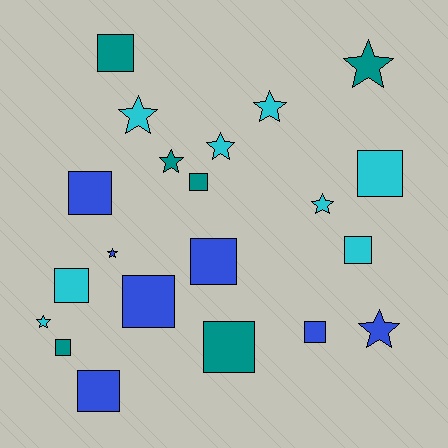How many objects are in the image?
There are 21 objects.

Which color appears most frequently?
Cyan, with 8 objects.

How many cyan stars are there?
There are 5 cyan stars.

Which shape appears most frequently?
Square, with 12 objects.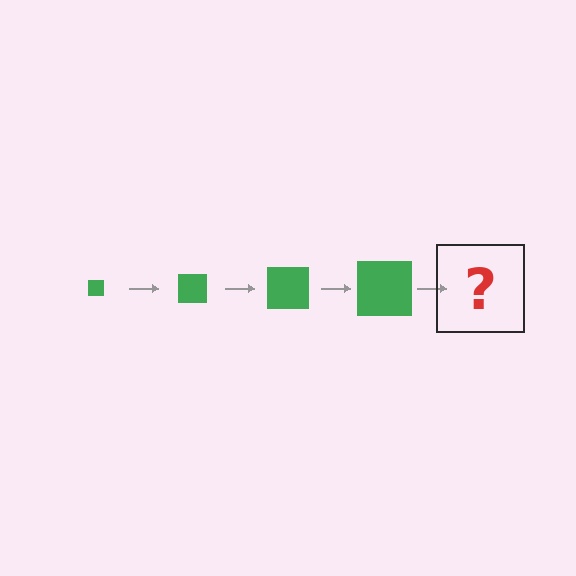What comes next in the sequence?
The next element should be a green square, larger than the previous one.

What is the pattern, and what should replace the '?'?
The pattern is that the square gets progressively larger each step. The '?' should be a green square, larger than the previous one.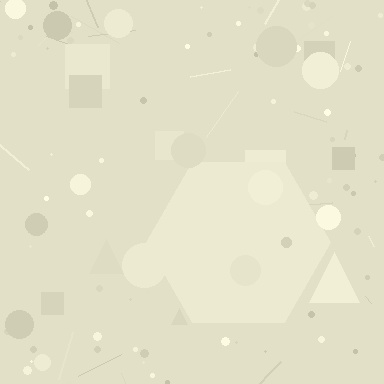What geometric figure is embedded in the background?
A hexagon is embedded in the background.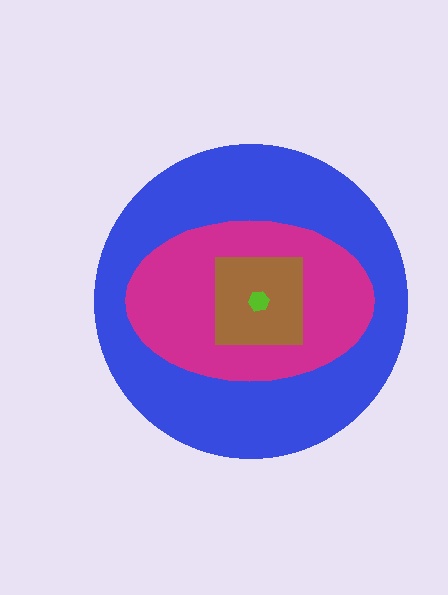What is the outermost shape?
The blue circle.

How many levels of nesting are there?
4.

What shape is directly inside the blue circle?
The magenta ellipse.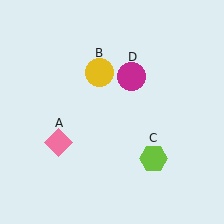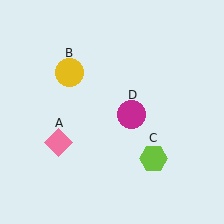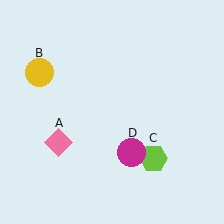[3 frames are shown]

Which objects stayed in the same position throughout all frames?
Pink diamond (object A) and lime hexagon (object C) remained stationary.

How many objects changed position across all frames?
2 objects changed position: yellow circle (object B), magenta circle (object D).